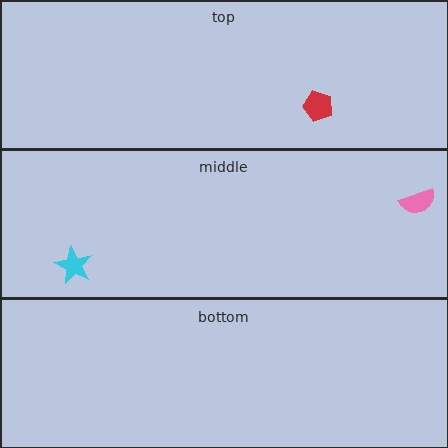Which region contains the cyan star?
The middle region.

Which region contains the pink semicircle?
The middle region.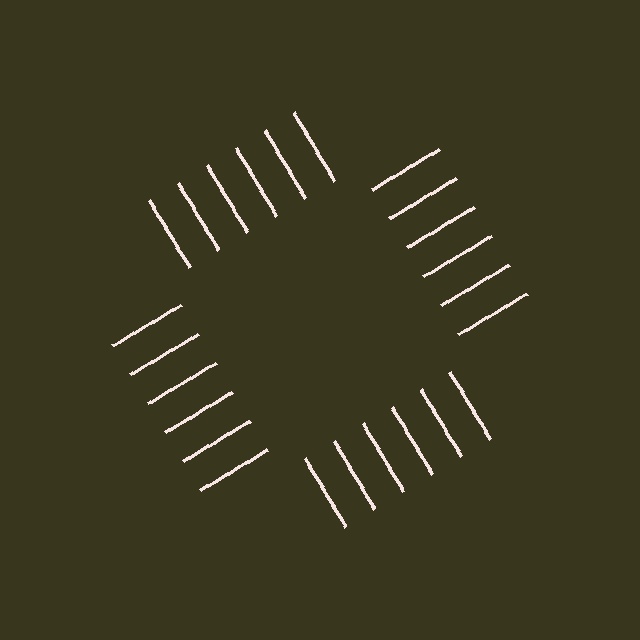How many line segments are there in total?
24 — 6 along each of the 4 edges.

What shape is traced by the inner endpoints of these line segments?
An illusory square — the line segments terminate on its edges but no continuous stroke is drawn.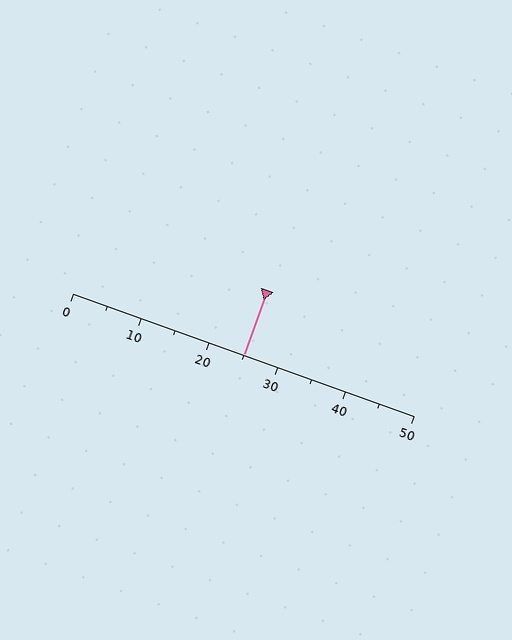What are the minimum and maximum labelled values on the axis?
The axis runs from 0 to 50.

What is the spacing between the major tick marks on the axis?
The major ticks are spaced 10 apart.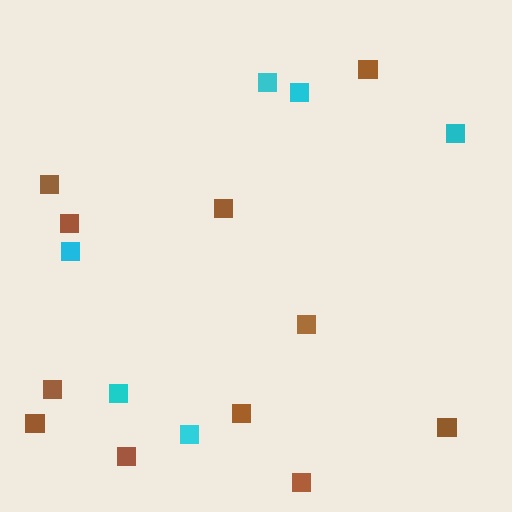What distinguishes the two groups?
There are 2 groups: one group of brown squares (11) and one group of cyan squares (6).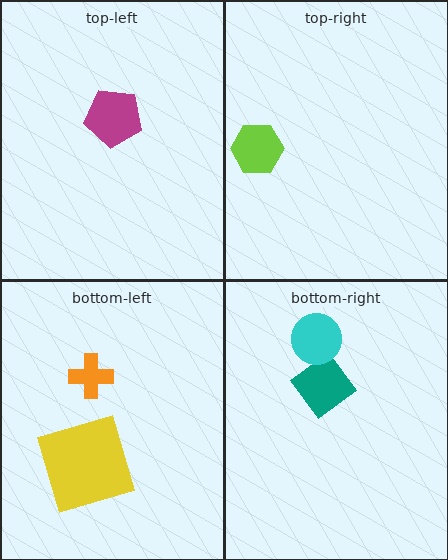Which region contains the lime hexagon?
The top-right region.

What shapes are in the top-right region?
The lime hexagon.